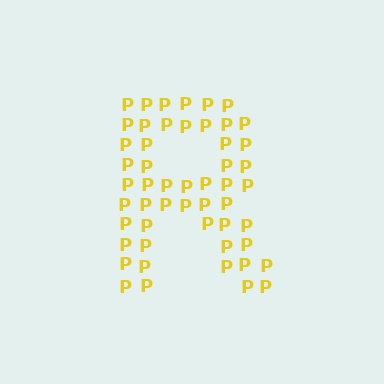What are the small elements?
The small elements are letter P's.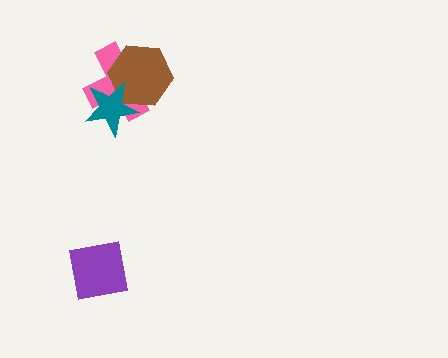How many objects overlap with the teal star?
2 objects overlap with the teal star.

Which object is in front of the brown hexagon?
The teal star is in front of the brown hexagon.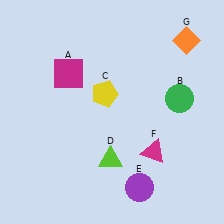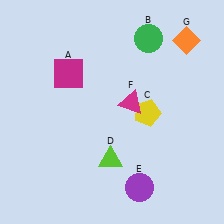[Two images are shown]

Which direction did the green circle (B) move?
The green circle (B) moved up.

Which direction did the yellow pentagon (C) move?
The yellow pentagon (C) moved right.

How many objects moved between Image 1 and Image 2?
3 objects moved between the two images.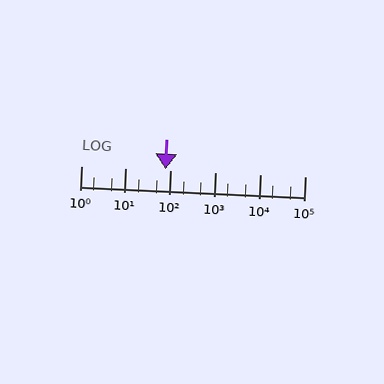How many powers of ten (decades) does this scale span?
The scale spans 5 decades, from 1 to 100000.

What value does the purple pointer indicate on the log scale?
The pointer indicates approximately 78.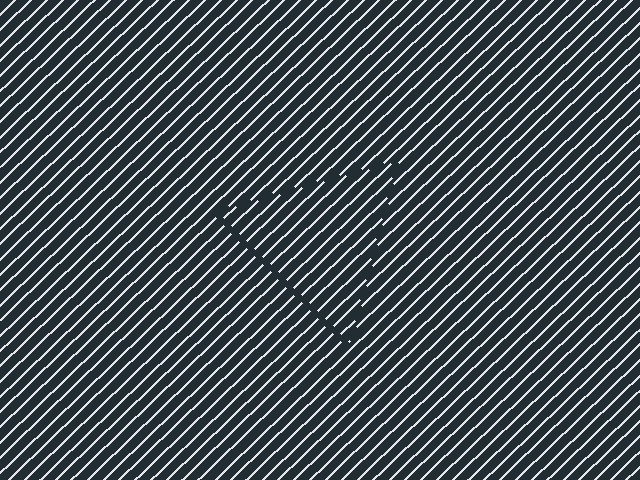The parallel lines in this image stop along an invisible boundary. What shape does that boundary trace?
An illusory triangle. The interior of the shape contains the same grating, shifted by half a period — the contour is defined by the phase discontinuity where line-ends from the inner and outer gratings abut.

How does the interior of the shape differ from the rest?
The interior of the shape contains the same grating, shifted by half a period — the contour is defined by the phase discontinuity where line-ends from the inner and outer gratings abut.